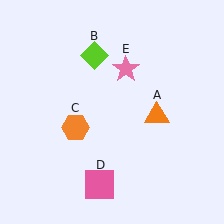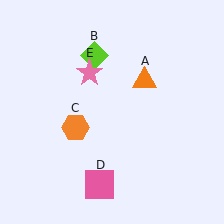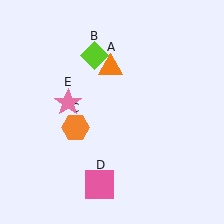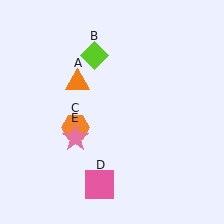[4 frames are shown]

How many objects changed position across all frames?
2 objects changed position: orange triangle (object A), pink star (object E).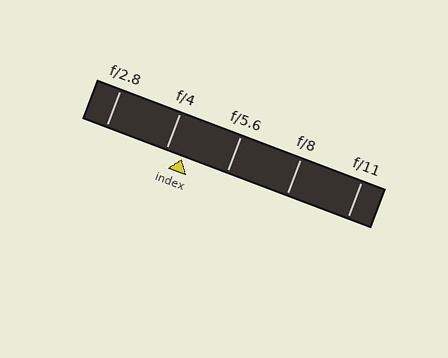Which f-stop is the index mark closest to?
The index mark is closest to f/4.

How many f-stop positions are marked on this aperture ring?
There are 5 f-stop positions marked.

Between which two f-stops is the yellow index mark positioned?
The index mark is between f/4 and f/5.6.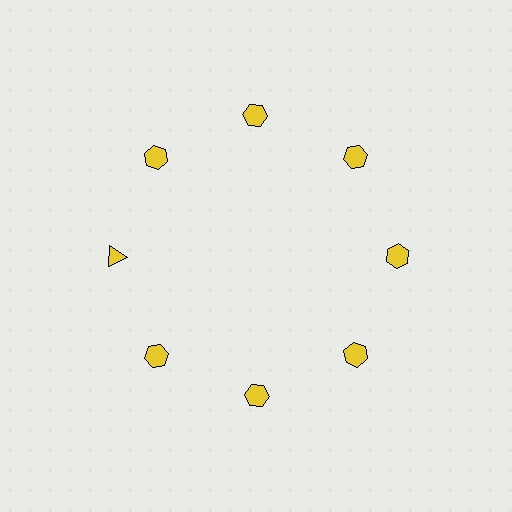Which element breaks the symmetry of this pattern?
The yellow triangle at roughly the 9 o'clock position breaks the symmetry. All other shapes are yellow hexagons.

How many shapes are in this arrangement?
There are 8 shapes arranged in a ring pattern.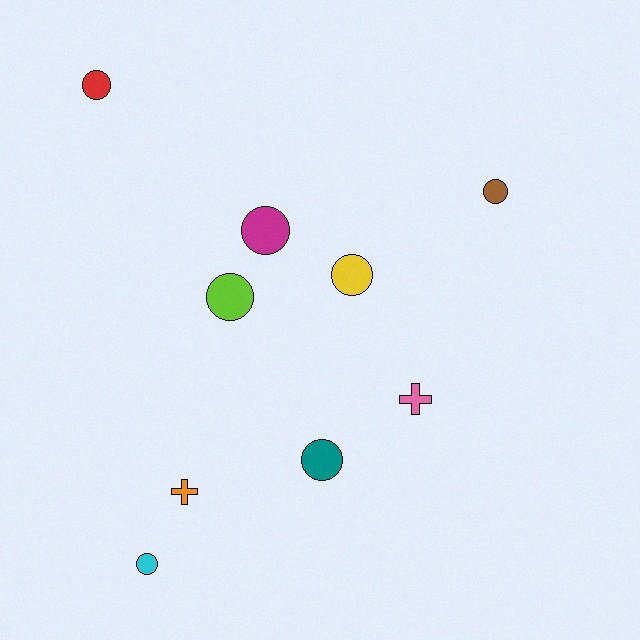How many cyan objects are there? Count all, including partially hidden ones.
There is 1 cyan object.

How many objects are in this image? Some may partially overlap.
There are 9 objects.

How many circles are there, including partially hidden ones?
There are 7 circles.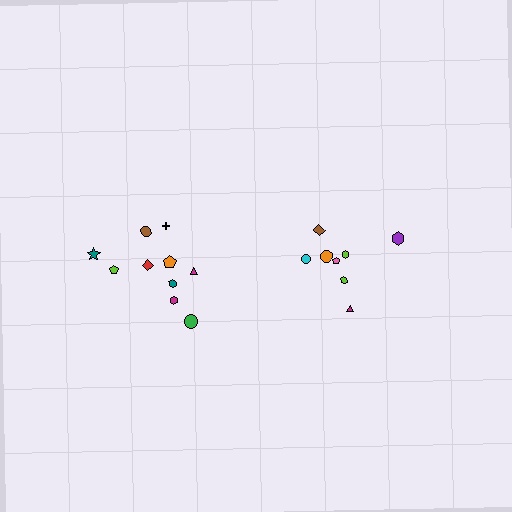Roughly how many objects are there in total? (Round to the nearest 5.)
Roughly 20 objects in total.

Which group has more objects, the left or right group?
The left group.